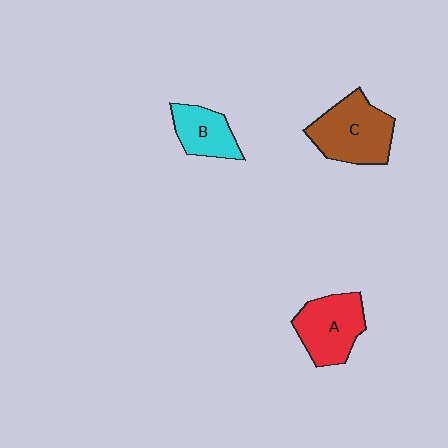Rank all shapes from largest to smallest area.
From largest to smallest: C (brown), A (red), B (cyan).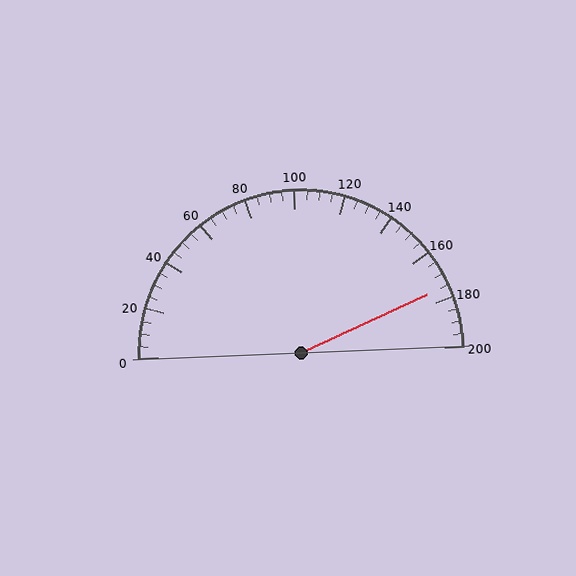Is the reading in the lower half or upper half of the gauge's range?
The reading is in the upper half of the range (0 to 200).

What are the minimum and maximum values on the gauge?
The gauge ranges from 0 to 200.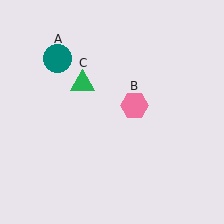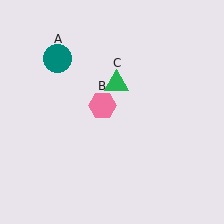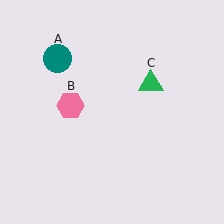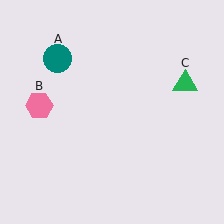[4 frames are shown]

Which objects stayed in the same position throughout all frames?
Teal circle (object A) remained stationary.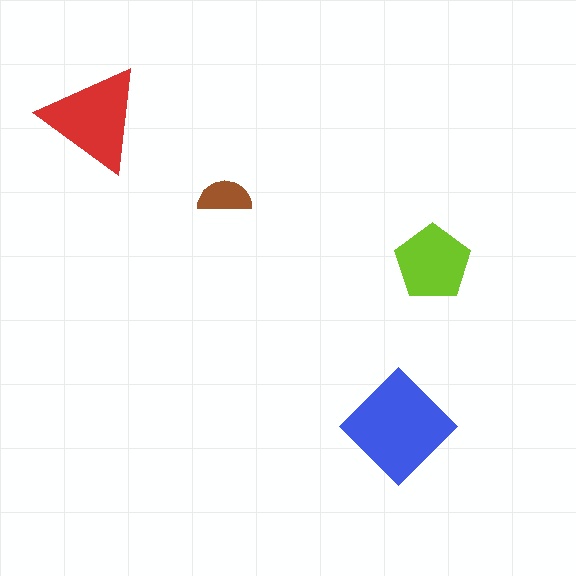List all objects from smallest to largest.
The brown semicircle, the lime pentagon, the red triangle, the blue diamond.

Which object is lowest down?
The blue diamond is bottommost.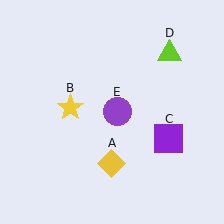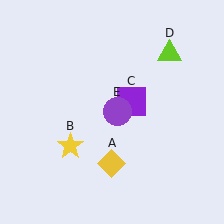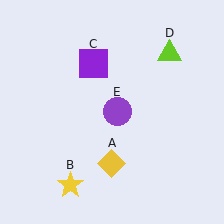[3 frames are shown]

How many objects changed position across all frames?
2 objects changed position: yellow star (object B), purple square (object C).